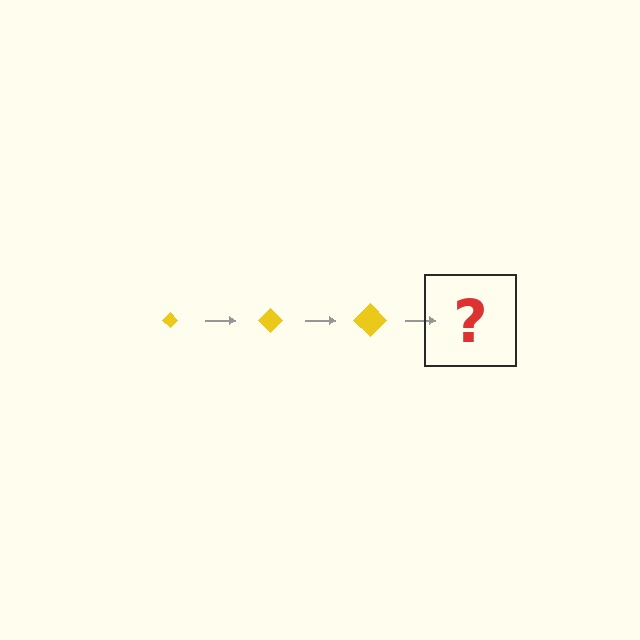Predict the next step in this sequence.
The next step is a yellow diamond, larger than the previous one.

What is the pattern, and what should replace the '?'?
The pattern is that the diamond gets progressively larger each step. The '?' should be a yellow diamond, larger than the previous one.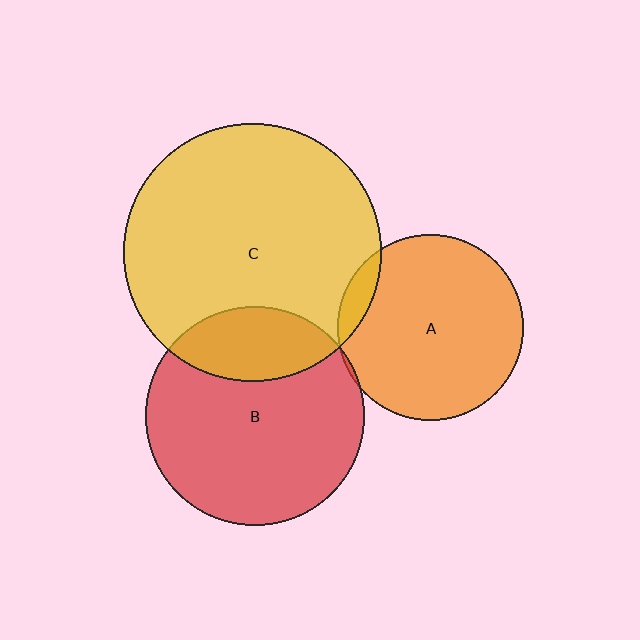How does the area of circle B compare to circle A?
Approximately 1.4 times.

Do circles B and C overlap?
Yes.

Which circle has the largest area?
Circle C (yellow).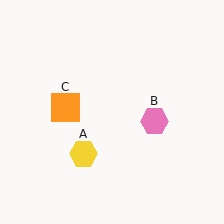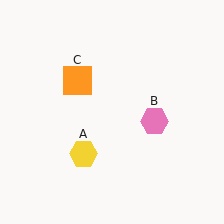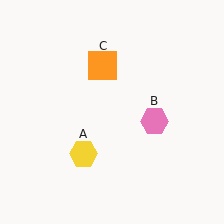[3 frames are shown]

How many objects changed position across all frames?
1 object changed position: orange square (object C).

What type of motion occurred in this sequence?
The orange square (object C) rotated clockwise around the center of the scene.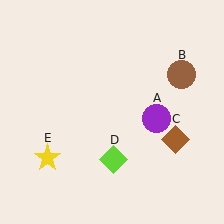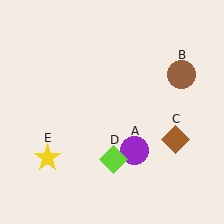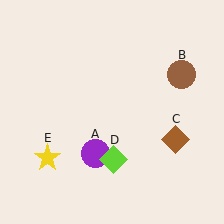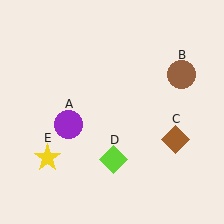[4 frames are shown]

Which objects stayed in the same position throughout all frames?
Brown circle (object B) and brown diamond (object C) and lime diamond (object D) and yellow star (object E) remained stationary.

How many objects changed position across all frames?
1 object changed position: purple circle (object A).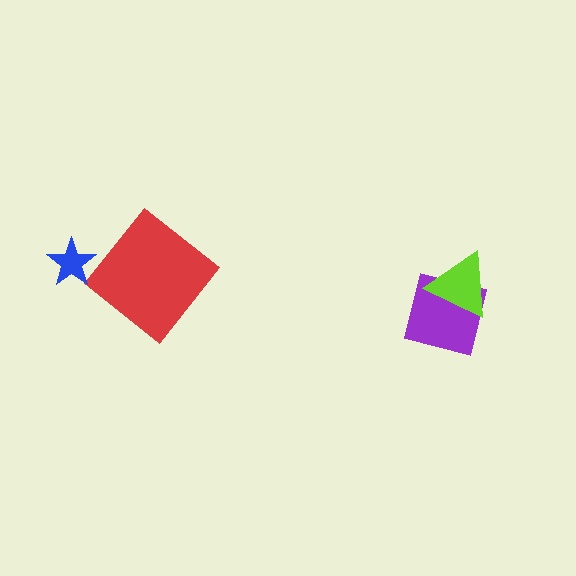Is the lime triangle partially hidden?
No, no other shape covers it.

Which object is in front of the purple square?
The lime triangle is in front of the purple square.